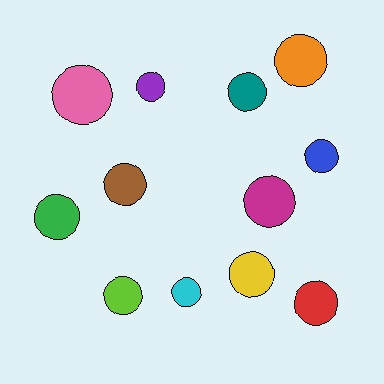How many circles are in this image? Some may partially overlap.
There are 12 circles.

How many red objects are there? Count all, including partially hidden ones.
There is 1 red object.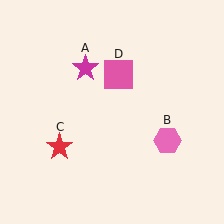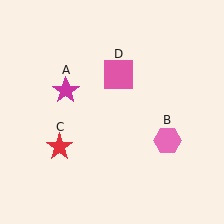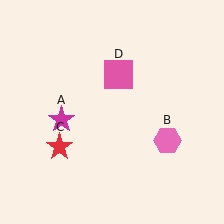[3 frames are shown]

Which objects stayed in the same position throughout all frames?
Pink hexagon (object B) and red star (object C) and pink square (object D) remained stationary.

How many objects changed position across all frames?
1 object changed position: magenta star (object A).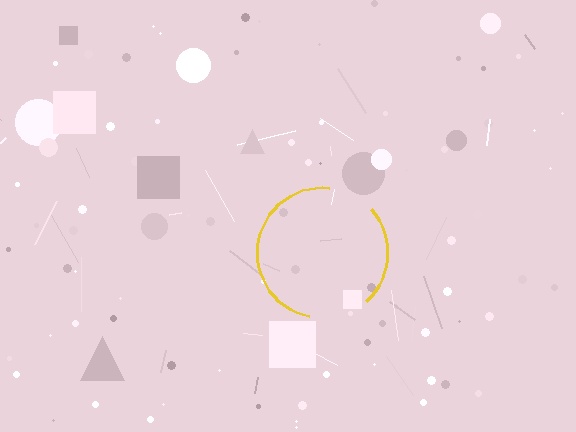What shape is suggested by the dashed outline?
The dashed outline suggests a circle.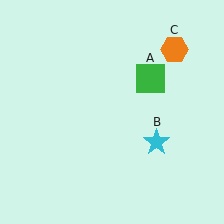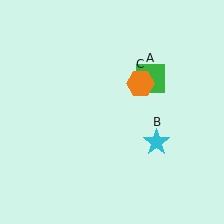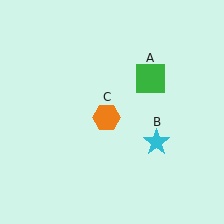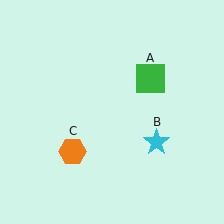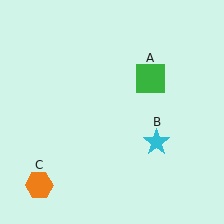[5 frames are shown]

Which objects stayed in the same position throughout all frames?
Green square (object A) and cyan star (object B) remained stationary.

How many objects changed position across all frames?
1 object changed position: orange hexagon (object C).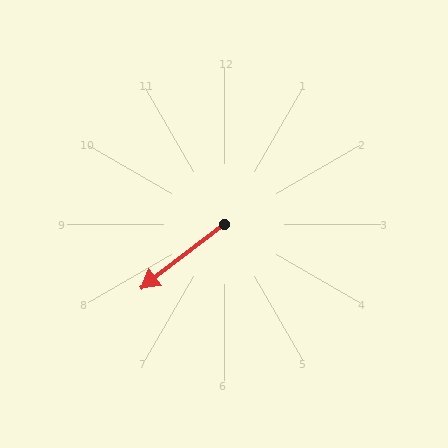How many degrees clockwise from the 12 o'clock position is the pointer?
Approximately 232 degrees.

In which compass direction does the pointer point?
Southwest.